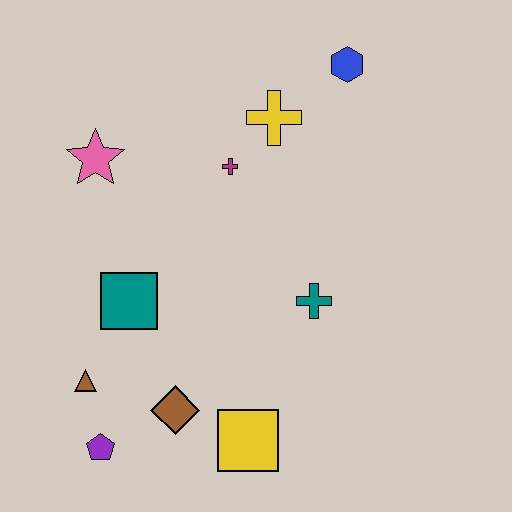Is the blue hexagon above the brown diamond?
Yes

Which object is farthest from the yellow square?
The blue hexagon is farthest from the yellow square.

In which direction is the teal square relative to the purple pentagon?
The teal square is above the purple pentagon.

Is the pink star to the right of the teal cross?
No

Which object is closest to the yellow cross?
The magenta cross is closest to the yellow cross.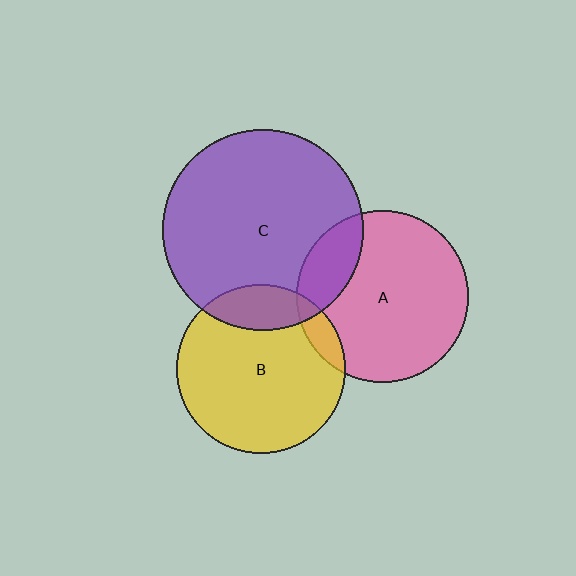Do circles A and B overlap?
Yes.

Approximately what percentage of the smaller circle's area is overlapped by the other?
Approximately 10%.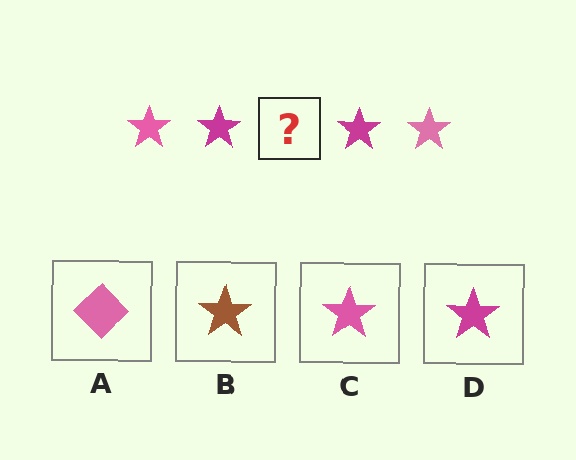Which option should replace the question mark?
Option C.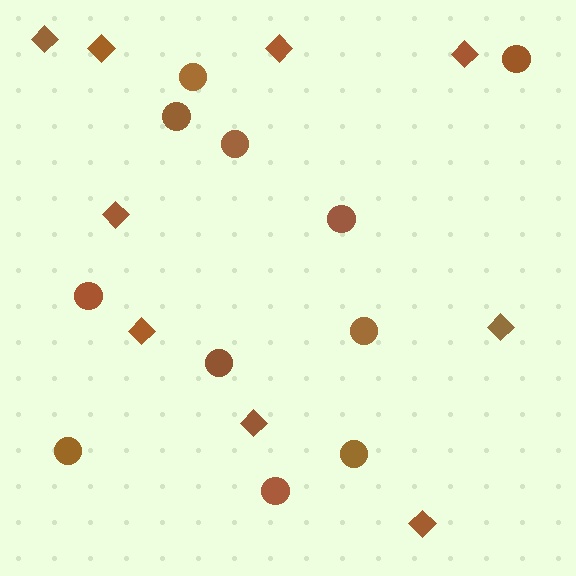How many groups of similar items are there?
There are 2 groups: one group of diamonds (9) and one group of circles (11).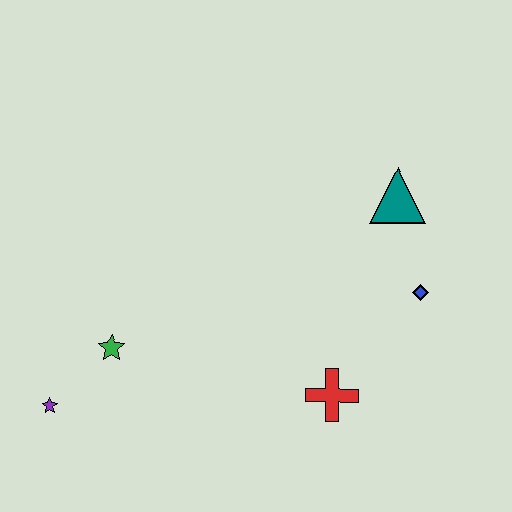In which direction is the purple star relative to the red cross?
The purple star is to the left of the red cross.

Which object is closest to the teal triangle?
The blue diamond is closest to the teal triangle.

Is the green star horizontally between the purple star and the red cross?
Yes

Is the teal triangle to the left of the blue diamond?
Yes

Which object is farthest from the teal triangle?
The purple star is farthest from the teal triangle.